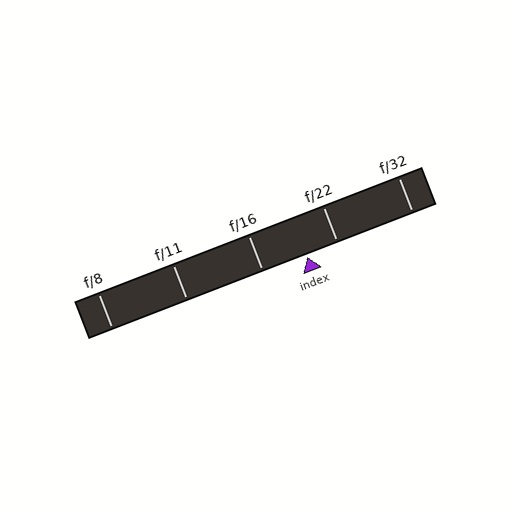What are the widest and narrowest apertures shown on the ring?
The widest aperture shown is f/8 and the narrowest is f/32.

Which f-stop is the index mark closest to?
The index mark is closest to f/22.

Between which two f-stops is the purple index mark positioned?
The index mark is between f/16 and f/22.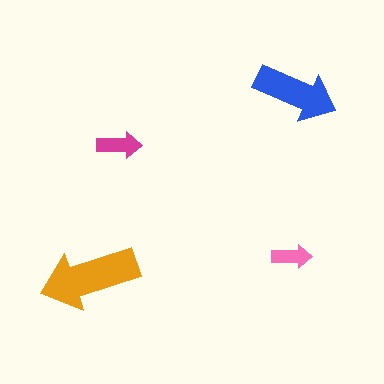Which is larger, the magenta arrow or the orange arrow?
The orange one.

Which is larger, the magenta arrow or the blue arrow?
The blue one.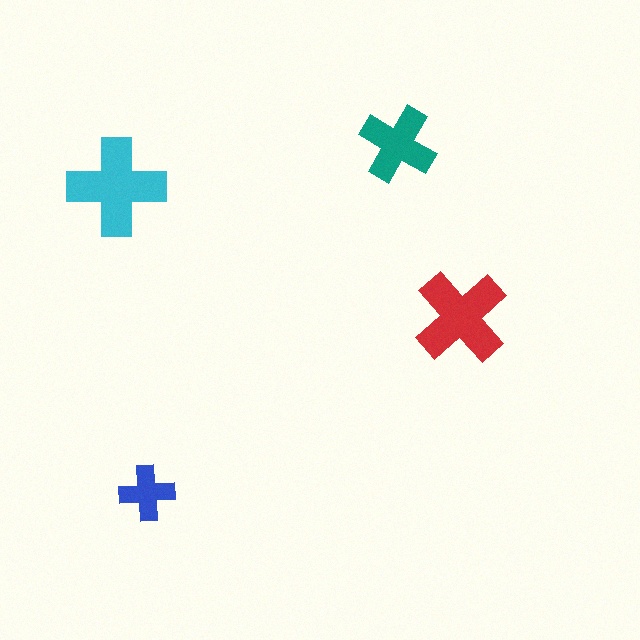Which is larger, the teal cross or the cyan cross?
The cyan one.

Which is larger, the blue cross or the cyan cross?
The cyan one.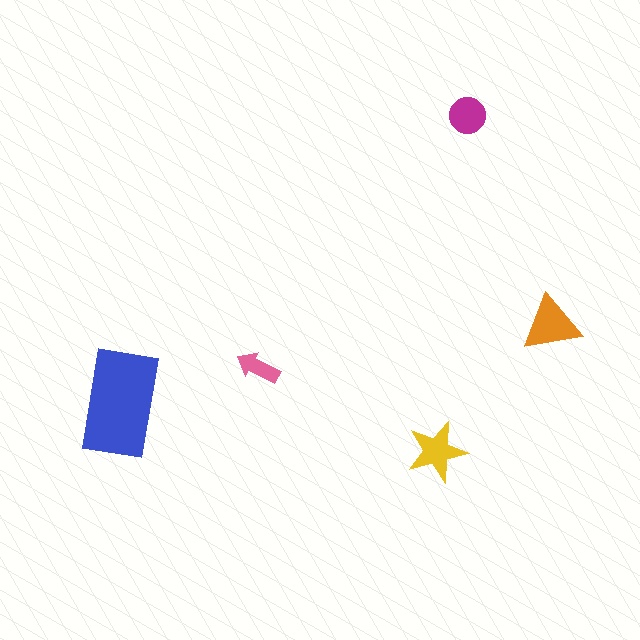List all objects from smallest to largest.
The pink arrow, the magenta circle, the yellow star, the orange triangle, the blue rectangle.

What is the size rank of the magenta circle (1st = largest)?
4th.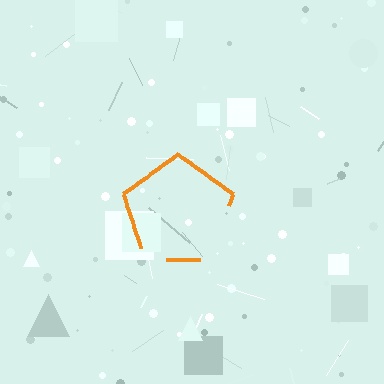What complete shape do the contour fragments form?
The contour fragments form a pentagon.